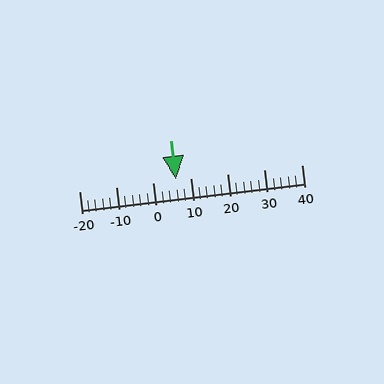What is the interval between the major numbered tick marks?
The major tick marks are spaced 10 units apart.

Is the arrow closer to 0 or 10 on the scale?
The arrow is closer to 10.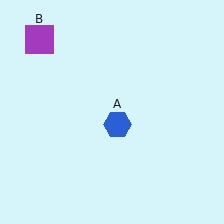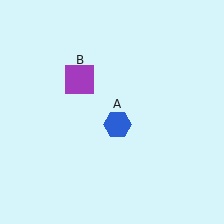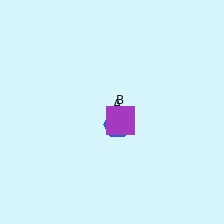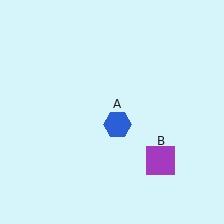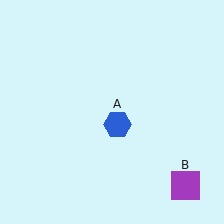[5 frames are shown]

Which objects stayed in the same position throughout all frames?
Blue hexagon (object A) remained stationary.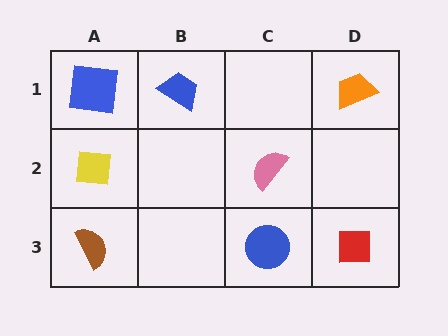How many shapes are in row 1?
3 shapes.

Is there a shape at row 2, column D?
No, that cell is empty.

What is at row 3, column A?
A brown semicircle.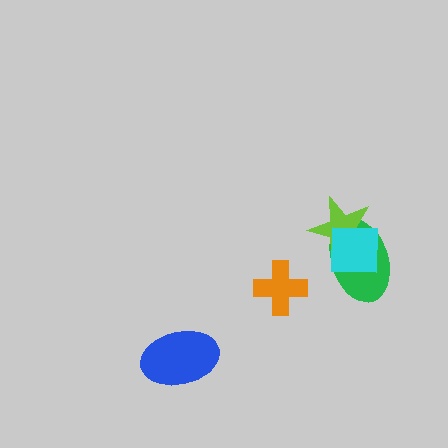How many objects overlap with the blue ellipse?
0 objects overlap with the blue ellipse.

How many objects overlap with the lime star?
2 objects overlap with the lime star.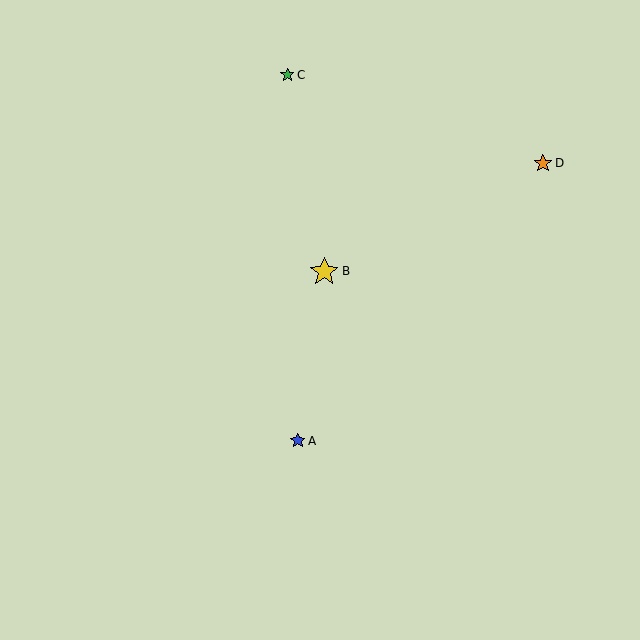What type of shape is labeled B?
Shape B is a yellow star.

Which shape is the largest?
The yellow star (labeled B) is the largest.